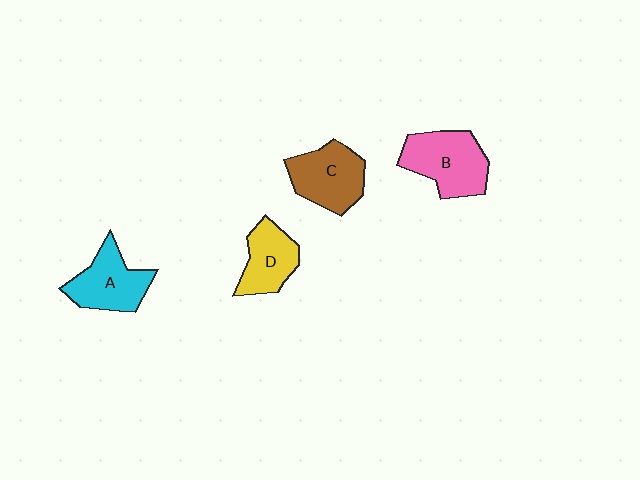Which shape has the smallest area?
Shape D (yellow).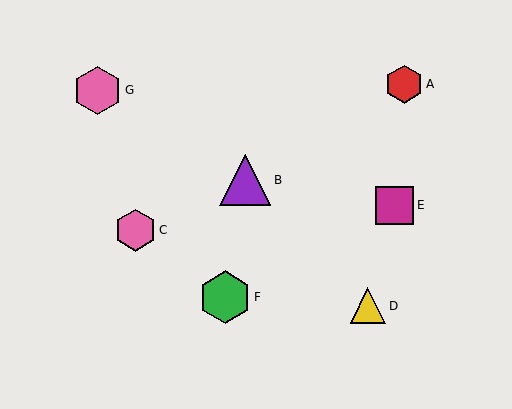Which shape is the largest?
The green hexagon (labeled F) is the largest.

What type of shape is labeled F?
Shape F is a green hexagon.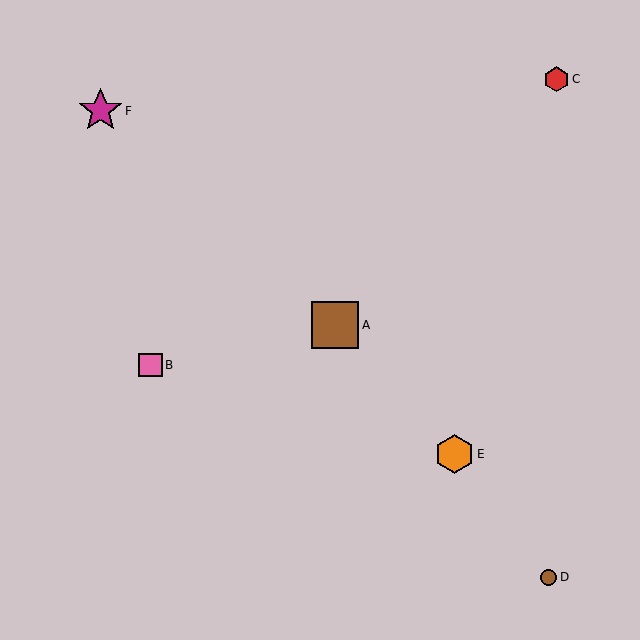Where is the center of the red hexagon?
The center of the red hexagon is at (556, 79).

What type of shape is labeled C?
Shape C is a red hexagon.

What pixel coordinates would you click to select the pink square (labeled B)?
Click at (151, 365) to select the pink square B.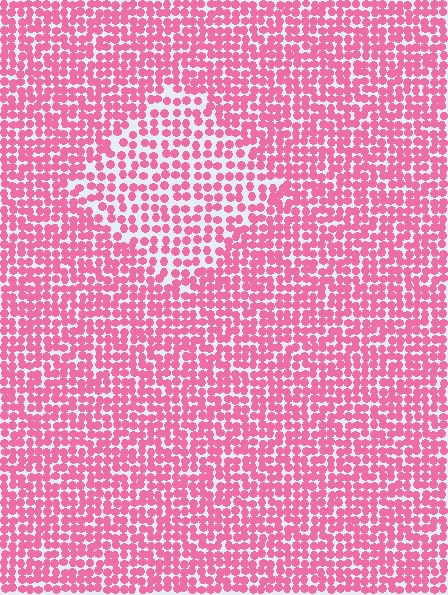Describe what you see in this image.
The image contains small pink elements arranged at two different densities. A diamond-shaped region is visible where the elements are less densely packed than the surrounding area.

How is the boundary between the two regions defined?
The boundary is defined by a change in element density (approximately 1.5x ratio). All elements are the same color, size, and shape.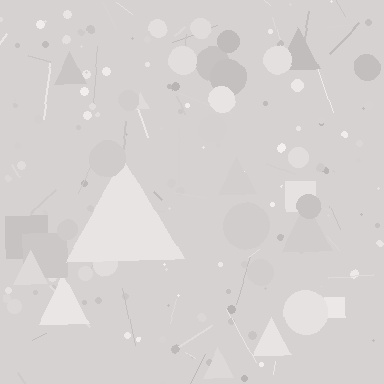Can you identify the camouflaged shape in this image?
The camouflaged shape is a triangle.